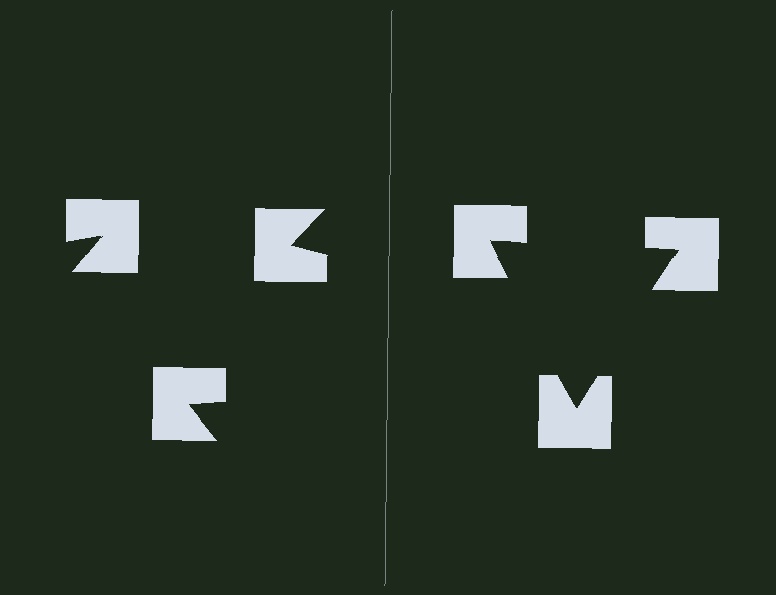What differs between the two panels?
The notched squares are positioned identically on both sides; only the wedge orientations differ. On the right they align to a triangle; on the left they are misaligned.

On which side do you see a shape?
An illusory triangle appears on the right side. On the left side the wedge cuts are rotated, so no coherent shape forms.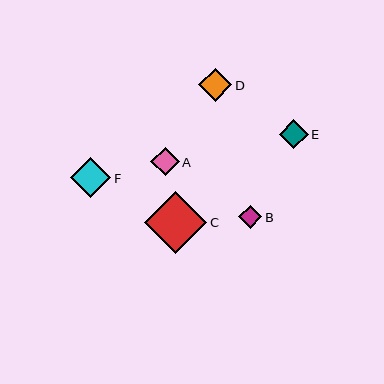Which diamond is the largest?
Diamond C is the largest with a size of approximately 62 pixels.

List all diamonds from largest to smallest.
From largest to smallest: C, F, D, E, A, B.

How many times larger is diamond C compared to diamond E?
Diamond C is approximately 2.1 times the size of diamond E.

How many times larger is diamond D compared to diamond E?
Diamond D is approximately 1.1 times the size of diamond E.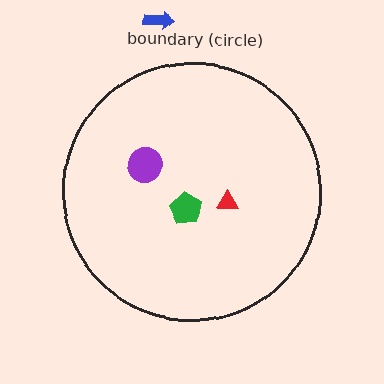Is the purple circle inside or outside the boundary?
Inside.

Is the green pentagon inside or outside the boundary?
Inside.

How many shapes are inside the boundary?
3 inside, 1 outside.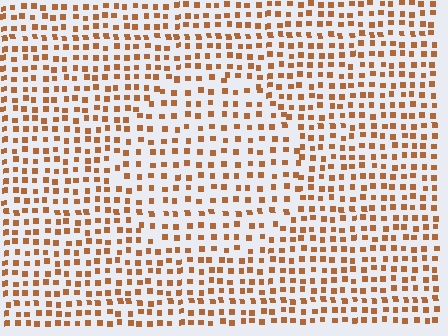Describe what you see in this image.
The image contains small brown elements arranged at two different densities. A circle-shaped region is visible where the elements are less densely packed than the surrounding area.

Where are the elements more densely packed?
The elements are more densely packed outside the circle boundary.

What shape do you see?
I see a circle.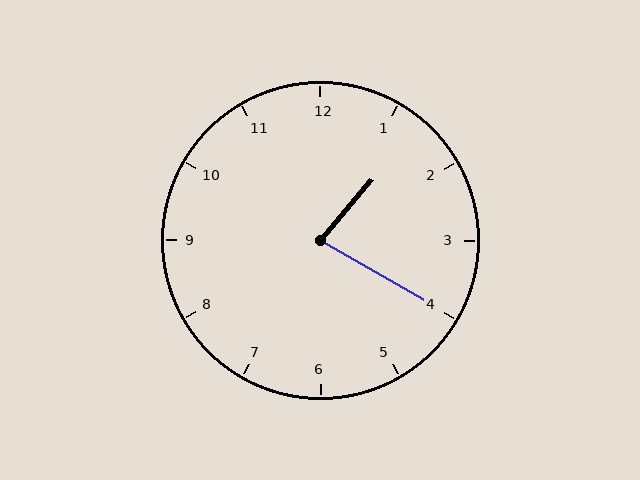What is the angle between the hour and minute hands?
Approximately 80 degrees.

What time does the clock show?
1:20.